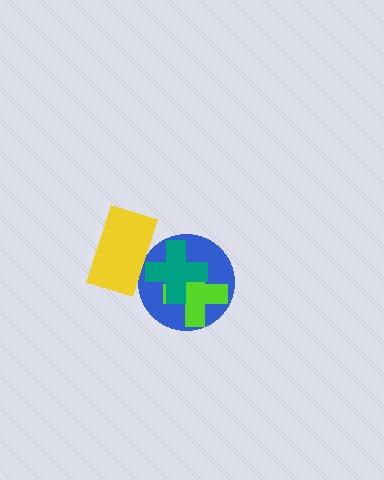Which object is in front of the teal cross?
The yellow rectangle is in front of the teal cross.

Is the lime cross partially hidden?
Yes, it is partially covered by another shape.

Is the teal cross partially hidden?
Yes, it is partially covered by another shape.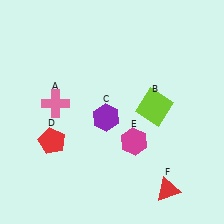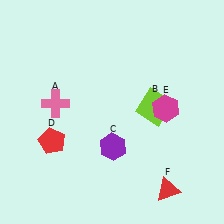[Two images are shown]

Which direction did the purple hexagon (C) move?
The purple hexagon (C) moved down.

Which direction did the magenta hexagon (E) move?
The magenta hexagon (E) moved up.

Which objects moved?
The objects that moved are: the purple hexagon (C), the magenta hexagon (E).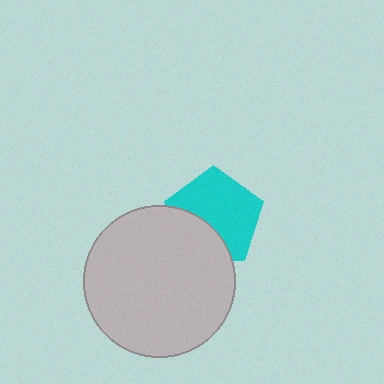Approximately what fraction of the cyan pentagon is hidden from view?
Roughly 34% of the cyan pentagon is hidden behind the light gray circle.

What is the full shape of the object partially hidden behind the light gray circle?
The partially hidden object is a cyan pentagon.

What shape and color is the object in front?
The object in front is a light gray circle.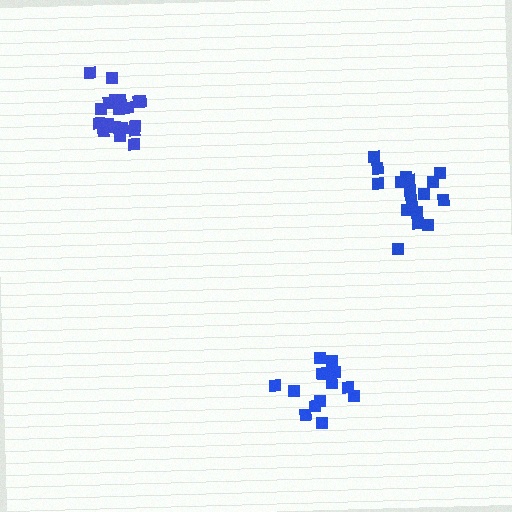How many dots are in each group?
Group 1: 20 dots, Group 2: 17 dots, Group 3: 14 dots (51 total).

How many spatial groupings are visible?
There are 3 spatial groupings.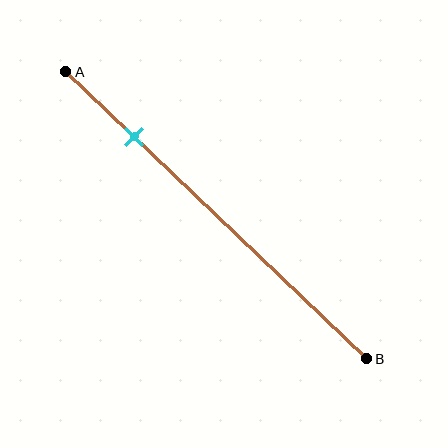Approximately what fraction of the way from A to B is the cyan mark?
The cyan mark is approximately 25% of the way from A to B.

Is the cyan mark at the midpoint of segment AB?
No, the mark is at about 25% from A, not at the 50% midpoint.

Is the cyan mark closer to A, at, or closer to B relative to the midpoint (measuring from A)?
The cyan mark is closer to point A than the midpoint of segment AB.